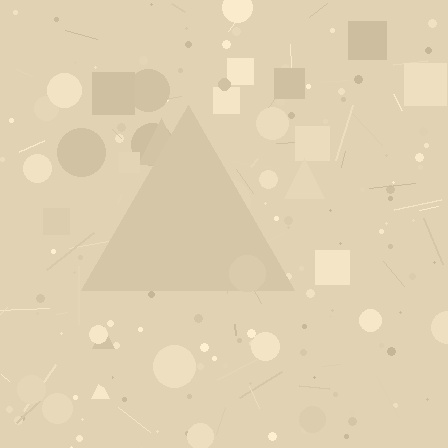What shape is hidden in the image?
A triangle is hidden in the image.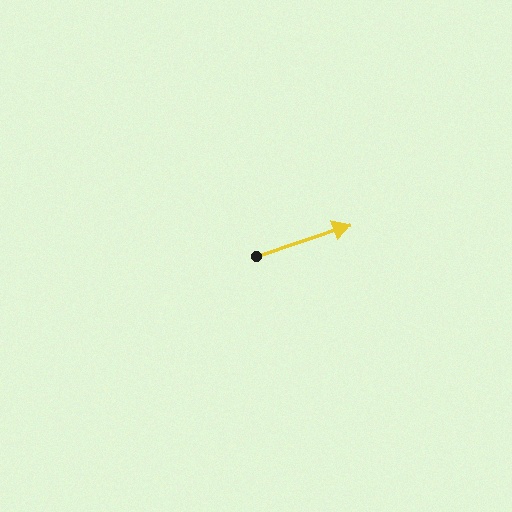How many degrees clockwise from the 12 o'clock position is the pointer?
Approximately 72 degrees.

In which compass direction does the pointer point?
East.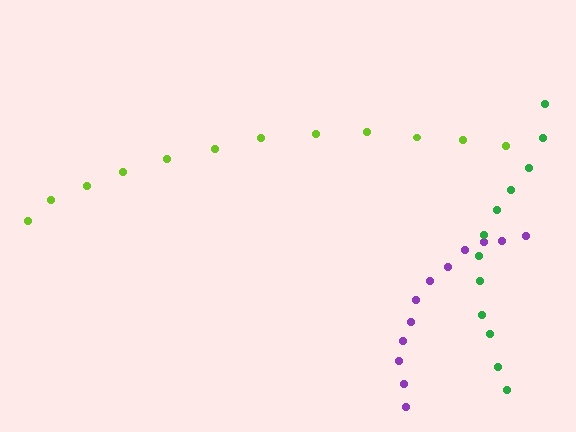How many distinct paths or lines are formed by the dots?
There are 3 distinct paths.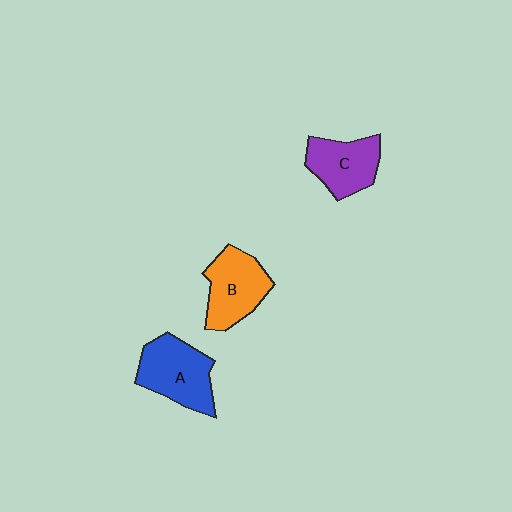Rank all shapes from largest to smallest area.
From largest to smallest: A (blue), B (orange), C (purple).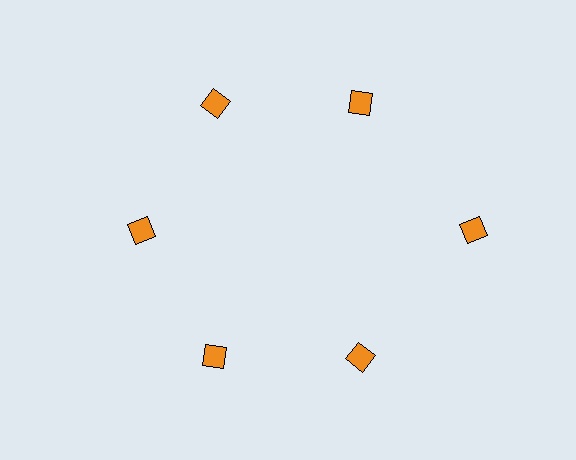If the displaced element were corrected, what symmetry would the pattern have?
It would have 6-fold rotational symmetry — the pattern would map onto itself every 60 degrees.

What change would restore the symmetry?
The symmetry would be restored by moving it inward, back onto the ring so that all 6 diamonds sit at equal angles and equal distance from the center.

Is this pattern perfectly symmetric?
No. The 6 orange diamonds are arranged in a ring, but one element near the 3 o'clock position is pushed outward from the center, breaking the 6-fold rotational symmetry.